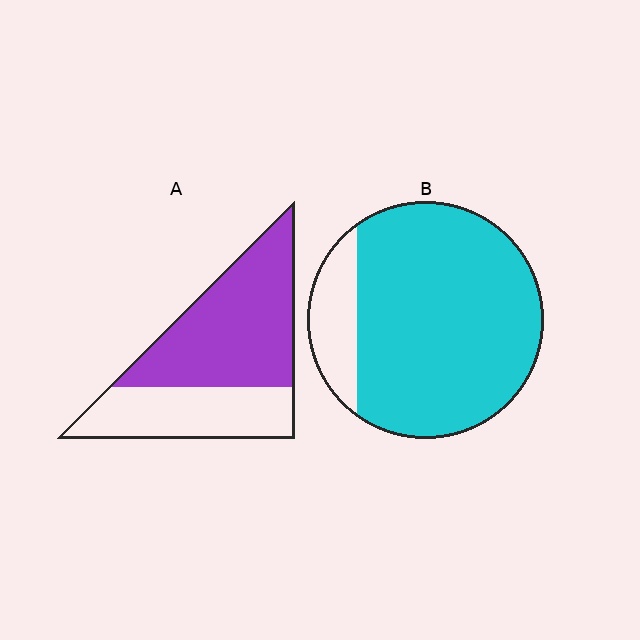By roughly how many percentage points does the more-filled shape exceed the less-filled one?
By roughly 25 percentage points (B over A).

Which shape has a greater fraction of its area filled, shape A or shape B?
Shape B.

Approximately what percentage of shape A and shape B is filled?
A is approximately 60% and B is approximately 85%.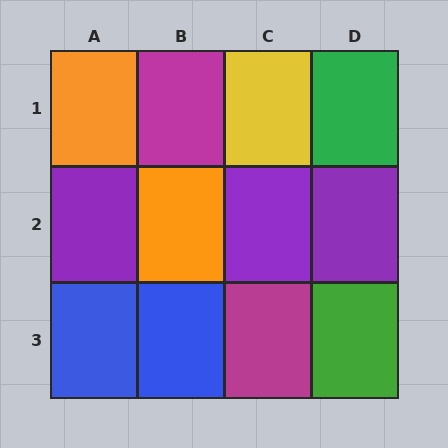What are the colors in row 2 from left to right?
Purple, orange, purple, purple.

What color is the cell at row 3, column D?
Green.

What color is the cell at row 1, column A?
Orange.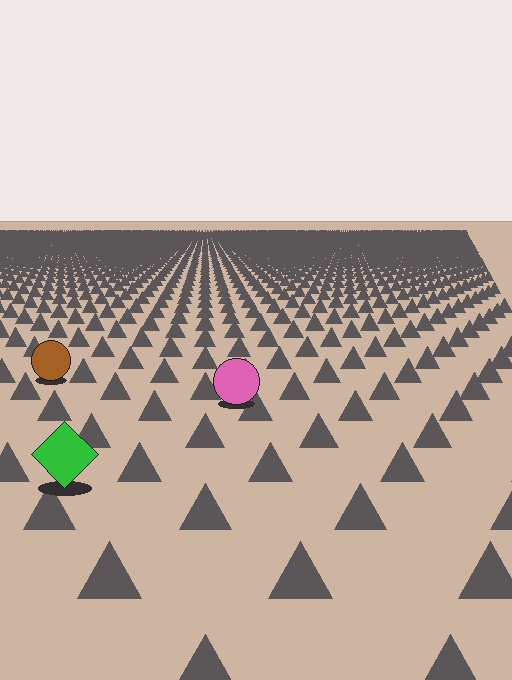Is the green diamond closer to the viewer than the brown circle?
Yes. The green diamond is closer — you can tell from the texture gradient: the ground texture is coarser near it.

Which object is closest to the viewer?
The green diamond is closest. The texture marks near it are larger and more spread out.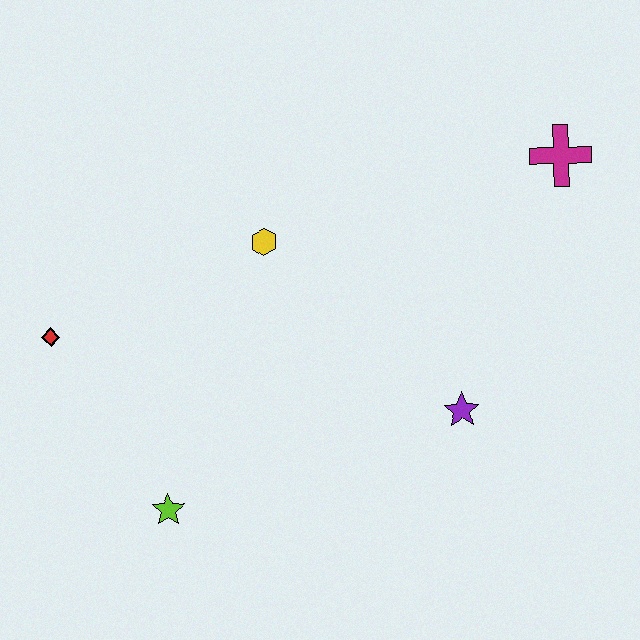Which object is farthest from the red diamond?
The magenta cross is farthest from the red diamond.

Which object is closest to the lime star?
The red diamond is closest to the lime star.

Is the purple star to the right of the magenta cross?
No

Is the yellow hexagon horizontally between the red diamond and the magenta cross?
Yes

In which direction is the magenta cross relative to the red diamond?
The magenta cross is to the right of the red diamond.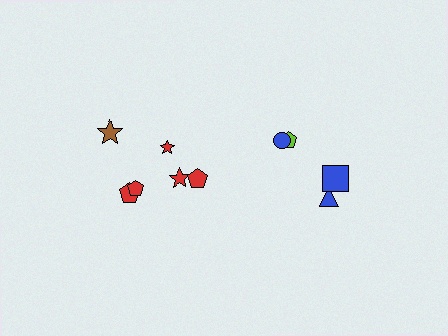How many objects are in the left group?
There are 6 objects.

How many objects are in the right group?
There are 4 objects.